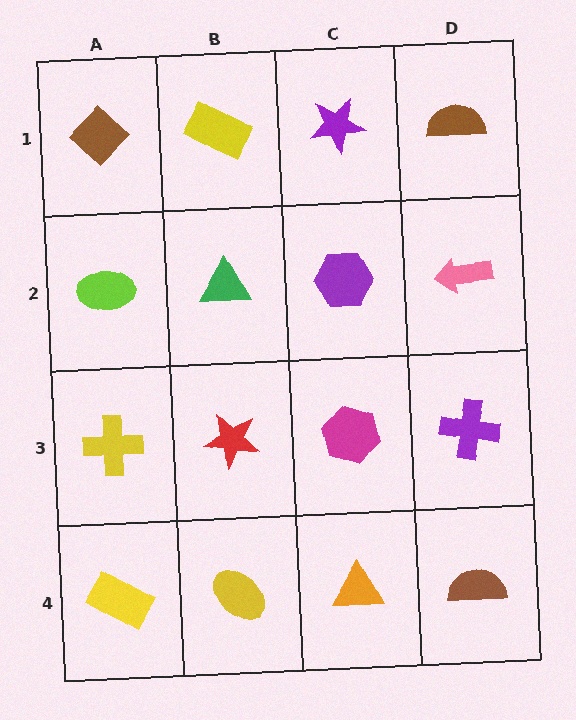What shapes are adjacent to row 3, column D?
A pink arrow (row 2, column D), a brown semicircle (row 4, column D), a magenta hexagon (row 3, column C).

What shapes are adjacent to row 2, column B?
A yellow rectangle (row 1, column B), a red star (row 3, column B), a lime ellipse (row 2, column A), a purple hexagon (row 2, column C).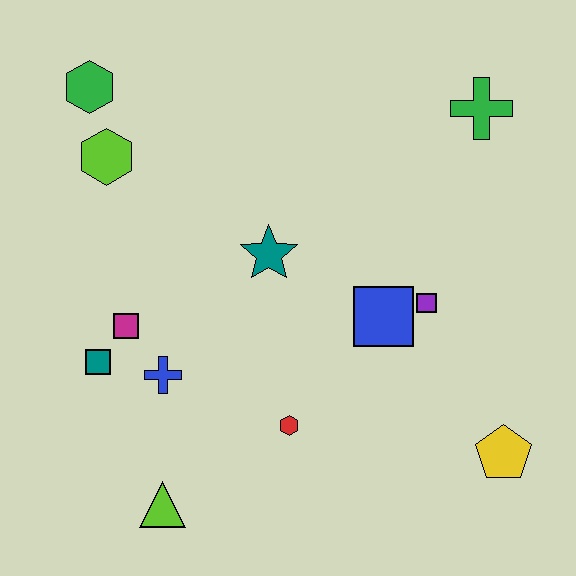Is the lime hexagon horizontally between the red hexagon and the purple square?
No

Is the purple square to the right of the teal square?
Yes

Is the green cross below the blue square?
No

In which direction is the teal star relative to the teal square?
The teal star is to the right of the teal square.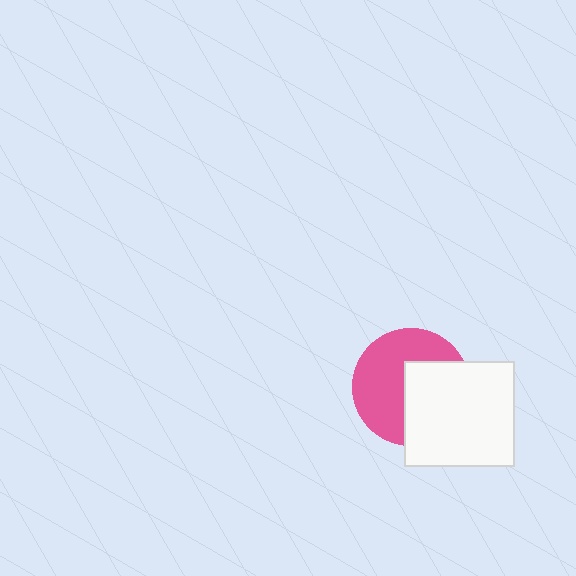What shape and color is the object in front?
The object in front is a white rectangle.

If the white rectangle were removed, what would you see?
You would see the complete pink circle.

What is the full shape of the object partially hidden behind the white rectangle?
The partially hidden object is a pink circle.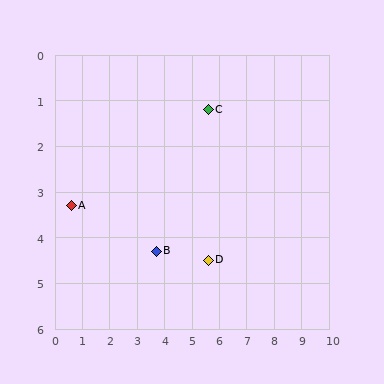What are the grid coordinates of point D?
Point D is at approximately (5.6, 4.5).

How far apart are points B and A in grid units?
Points B and A are about 3.3 grid units apart.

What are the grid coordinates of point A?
Point A is at approximately (0.6, 3.3).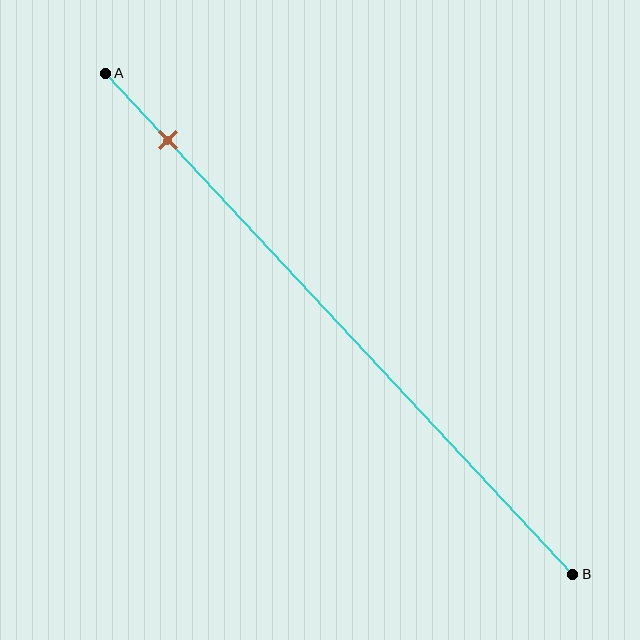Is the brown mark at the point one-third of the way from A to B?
No, the mark is at about 15% from A, not at the 33% one-third point.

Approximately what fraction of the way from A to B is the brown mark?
The brown mark is approximately 15% of the way from A to B.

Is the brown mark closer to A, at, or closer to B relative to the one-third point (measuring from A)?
The brown mark is closer to point A than the one-third point of segment AB.